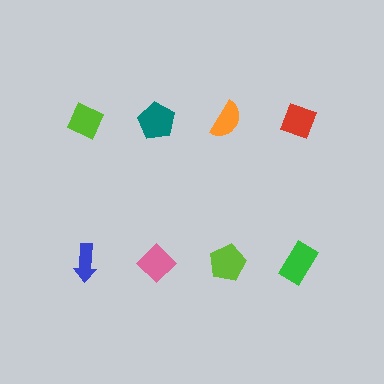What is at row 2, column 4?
A green rectangle.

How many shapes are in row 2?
4 shapes.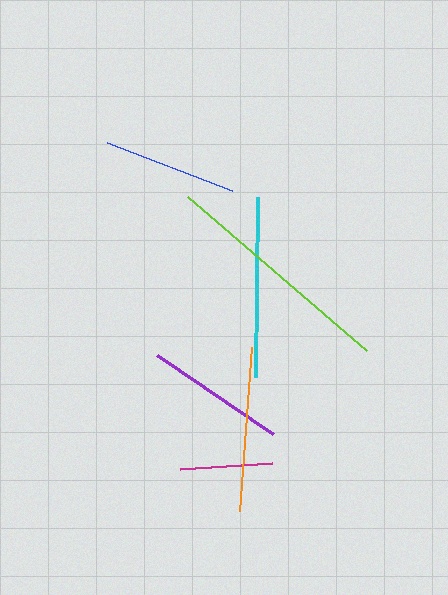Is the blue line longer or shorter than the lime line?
The lime line is longer than the blue line.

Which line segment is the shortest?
The magenta line is the shortest at approximately 92 pixels.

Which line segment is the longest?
The lime line is the longest at approximately 236 pixels.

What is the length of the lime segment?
The lime segment is approximately 236 pixels long.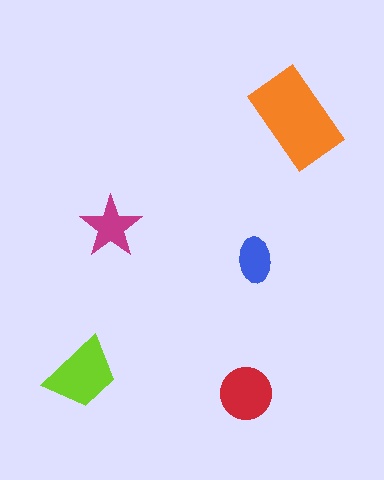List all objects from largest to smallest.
The orange rectangle, the lime trapezoid, the red circle, the magenta star, the blue ellipse.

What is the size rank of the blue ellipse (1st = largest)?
5th.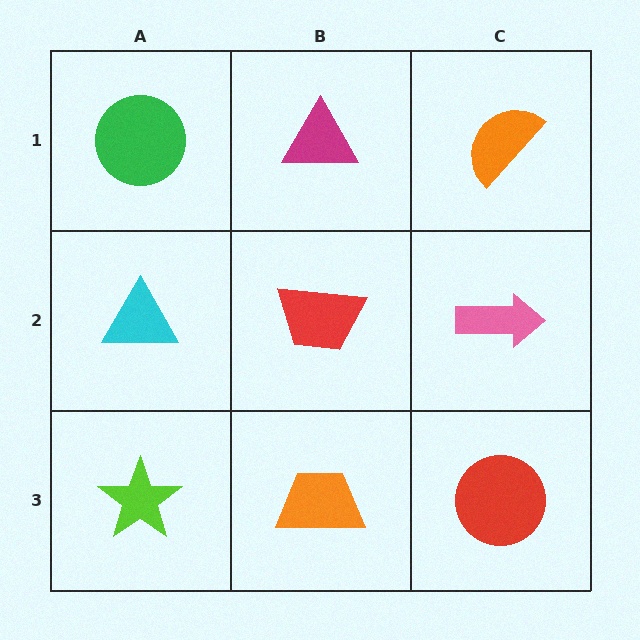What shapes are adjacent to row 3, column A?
A cyan triangle (row 2, column A), an orange trapezoid (row 3, column B).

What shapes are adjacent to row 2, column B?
A magenta triangle (row 1, column B), an orange trapezoid (row 3, column B), a cyan triangle (row 2, column A), a pink arrow (row 2, column C).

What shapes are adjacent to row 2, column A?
A green circle (row 1, column A), a lime star (row 3, column A), a red trapezoid (row 2, column B).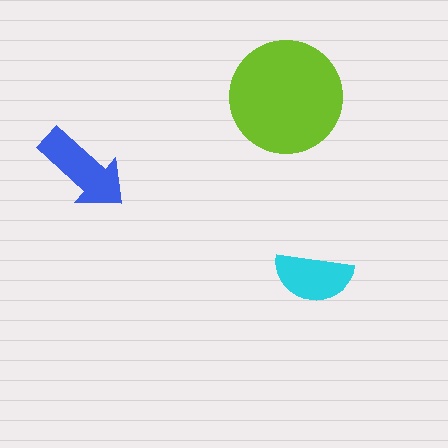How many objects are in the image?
There are 3 objects in the image.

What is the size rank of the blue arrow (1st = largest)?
2nd.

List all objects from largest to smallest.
The lime circle, the blue arrow, the cyan semicircle.